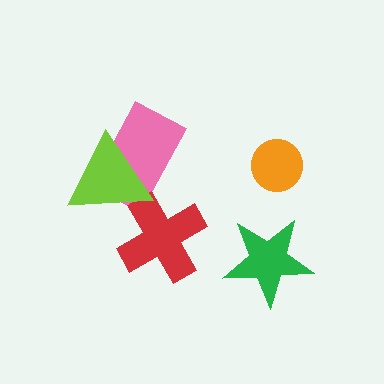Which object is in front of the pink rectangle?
The lime triangle is in front of the pink rectangle.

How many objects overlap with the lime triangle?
2 objects overlap with the lime triangle.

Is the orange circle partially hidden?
No, no other shape covers it.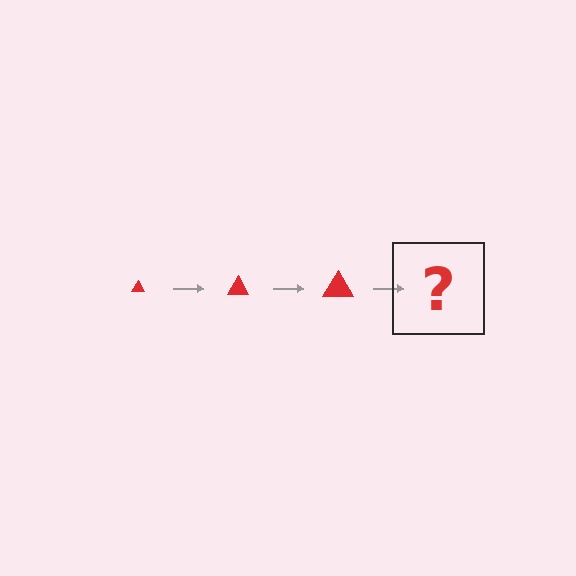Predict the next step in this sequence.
The next step is a red triangle, larger than the previous one.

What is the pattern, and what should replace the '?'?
The pattern is that the triangle gets progressively larger each step. The '?' should be a red triangle, larger than the previous one.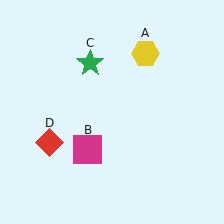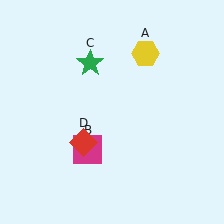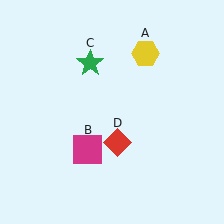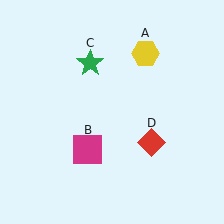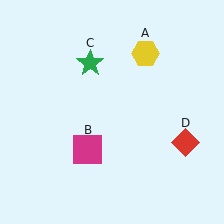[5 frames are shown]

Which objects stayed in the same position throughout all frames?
Yellow hexagon (object A) and magenta square (object B) and green star (object C) remained stationary.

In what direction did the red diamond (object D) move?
The red diamond (object D) moved right.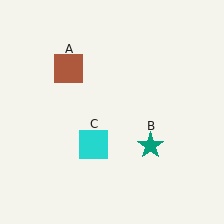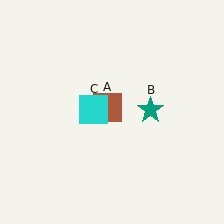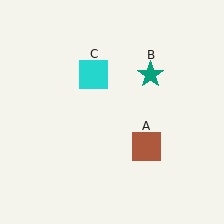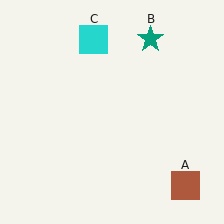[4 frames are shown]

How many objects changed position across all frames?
3 objects changed position: brown square (object A), teal star (object B), cyan square (object C).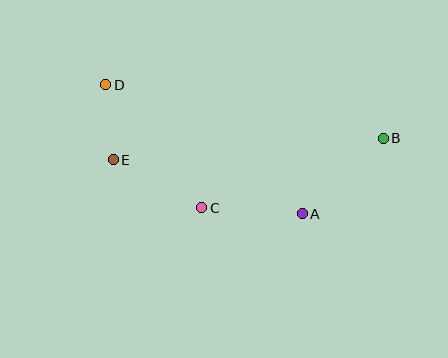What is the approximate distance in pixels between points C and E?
The distance between C and E is approximately 100 pixels.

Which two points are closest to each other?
Points D and E are closest to each other.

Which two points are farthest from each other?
Points B and D are farthest from each other.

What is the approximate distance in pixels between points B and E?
The distance between B and E is approximately 271 pixels.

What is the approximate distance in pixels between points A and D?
The distance between A and D is approximately 235 pixels.